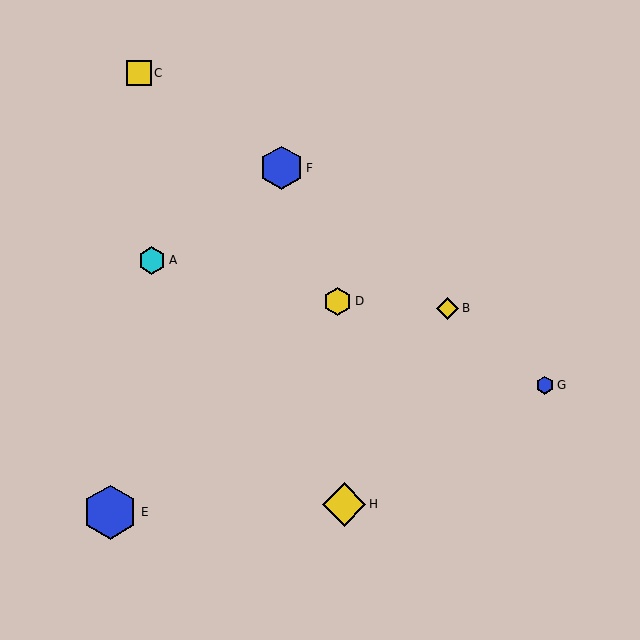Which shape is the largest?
The blue hexagon (labeled E) is the largest.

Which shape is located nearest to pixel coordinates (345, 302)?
The yellow hexagon (labeled D) at (338, 301) is nearest to that location.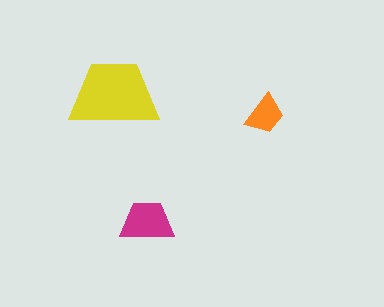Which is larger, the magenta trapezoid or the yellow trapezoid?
The yellow one.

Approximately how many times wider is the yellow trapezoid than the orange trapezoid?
About 2 times wider.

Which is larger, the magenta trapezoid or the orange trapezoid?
The magenta one.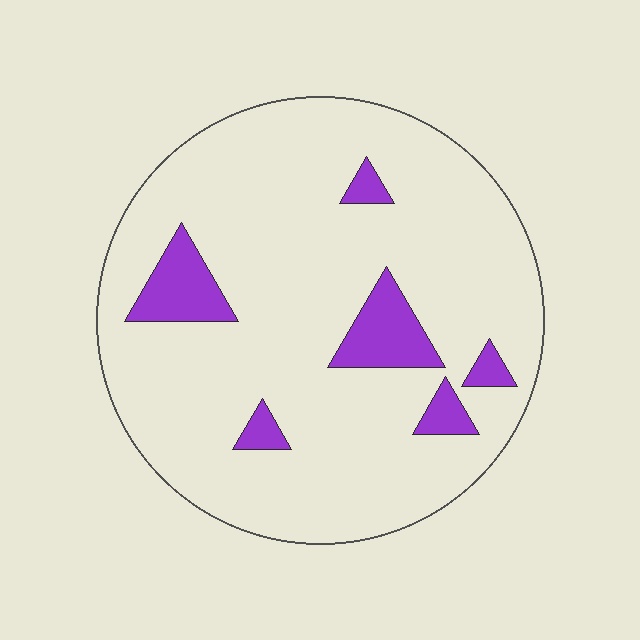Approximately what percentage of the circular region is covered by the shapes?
Approximately 10%.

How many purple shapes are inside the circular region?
6.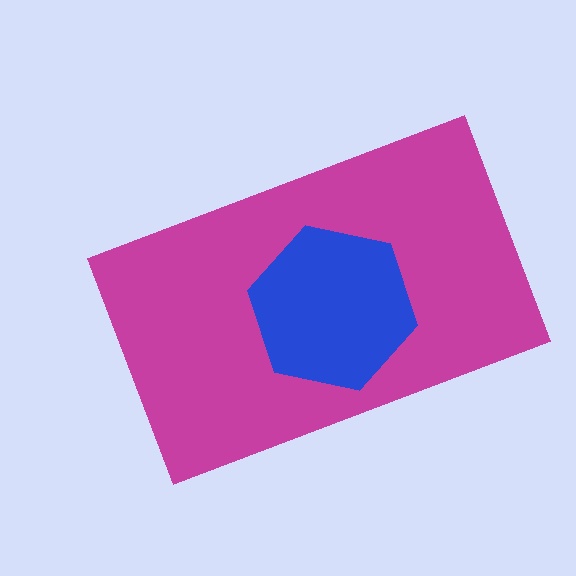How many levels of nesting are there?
2.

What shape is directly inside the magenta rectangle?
The blue hexagon.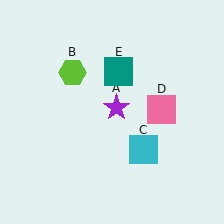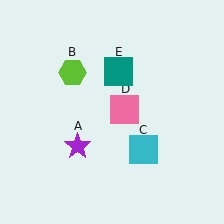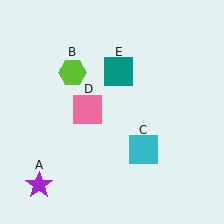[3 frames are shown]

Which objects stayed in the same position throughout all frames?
Lime hexagon (object B) and cyan square (object C) and teal square (object E) remained stationary.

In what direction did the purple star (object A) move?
The purple star (object A) moved down and to the left.